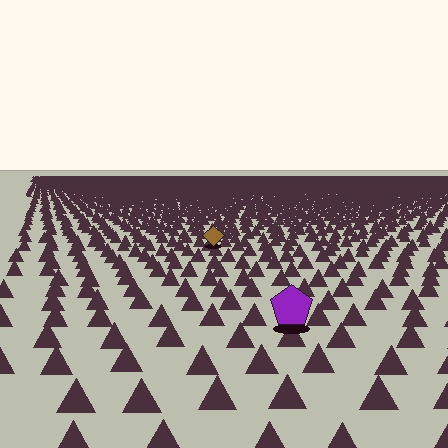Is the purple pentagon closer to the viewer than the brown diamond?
Yes. The purple pentagon is closer — you can tell from the texture gradient: the ground texture is coarser near it.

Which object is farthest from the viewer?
The brown diamond is farthest from the viewer. It appears smaller and the ground texture around it is denser.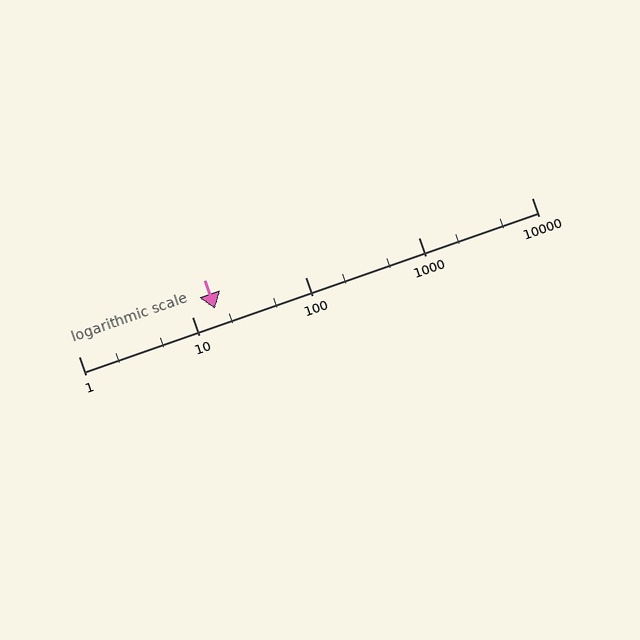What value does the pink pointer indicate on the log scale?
The pointer indicates approximately 16.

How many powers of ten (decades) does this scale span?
The scale spans 4 decades, from 1 to 10000.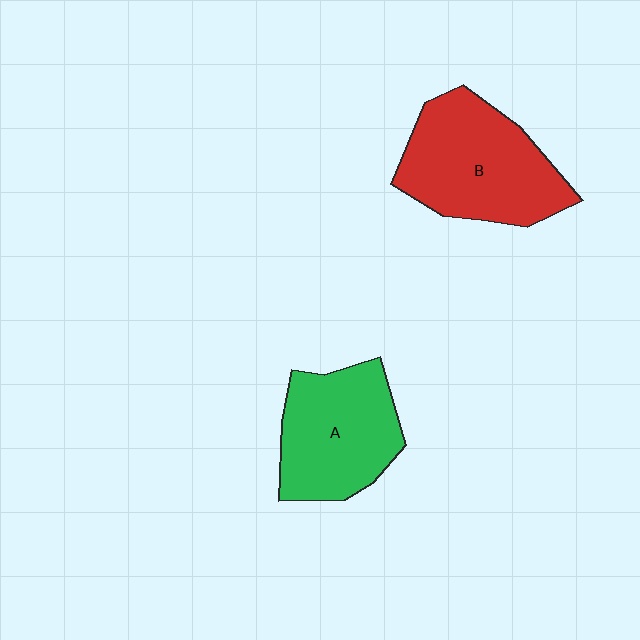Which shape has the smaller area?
Shape A (green).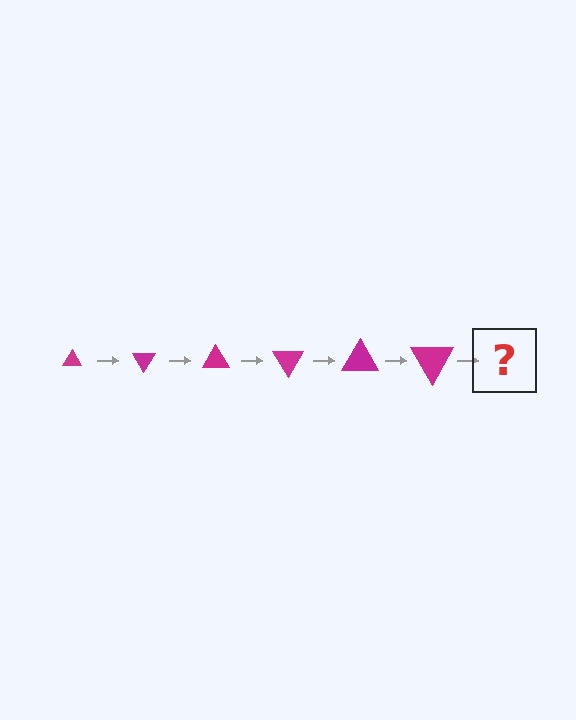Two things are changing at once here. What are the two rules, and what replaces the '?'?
The two rules are that the triangle grows larger each step and it rotates 60 degrees each step. The '?' should be a triangle, larger than the previous one and rotated 360 degrees from the start.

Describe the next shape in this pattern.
It should be a triangle, larger than the previous one and rotated 360 degrees from the start.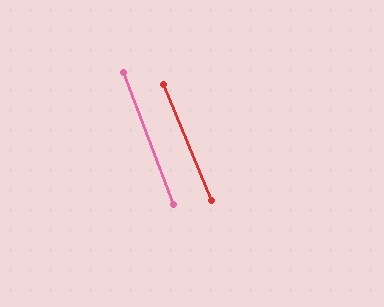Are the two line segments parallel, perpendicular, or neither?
Parallel — their directions differ by only 1.7°.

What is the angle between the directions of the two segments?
Approximately 2 degrees.